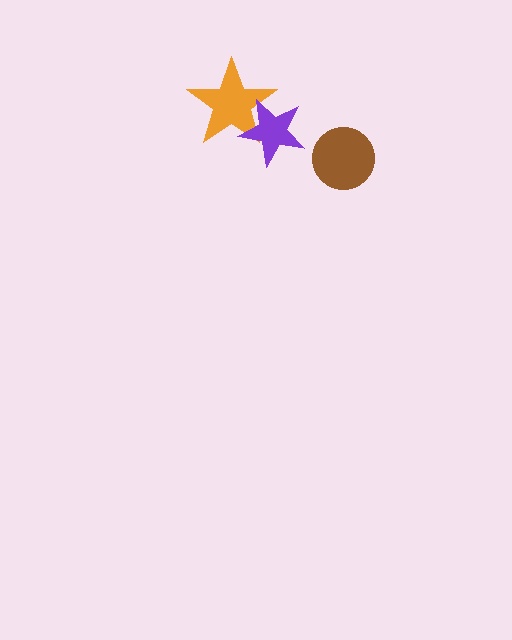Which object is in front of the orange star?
The purple star is in front of the orange star.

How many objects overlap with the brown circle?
0 objects overlap with the brown circle.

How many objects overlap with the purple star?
1 object overlaps with the purple star.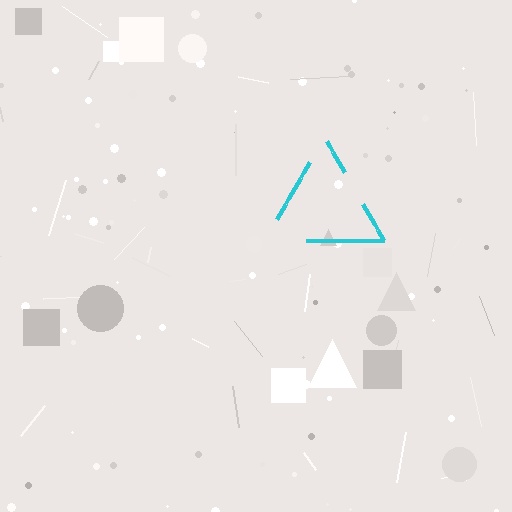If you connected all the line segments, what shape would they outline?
They would outline a triangle.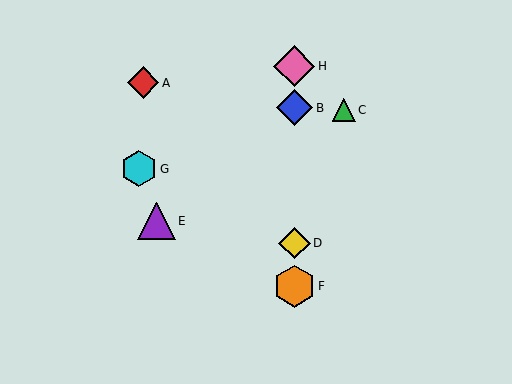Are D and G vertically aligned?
No, D is at x≈294 and G is at x≈139.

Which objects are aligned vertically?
Objects B, D, F, H are aligned vertically.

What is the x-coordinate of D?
Object D is at x≈294.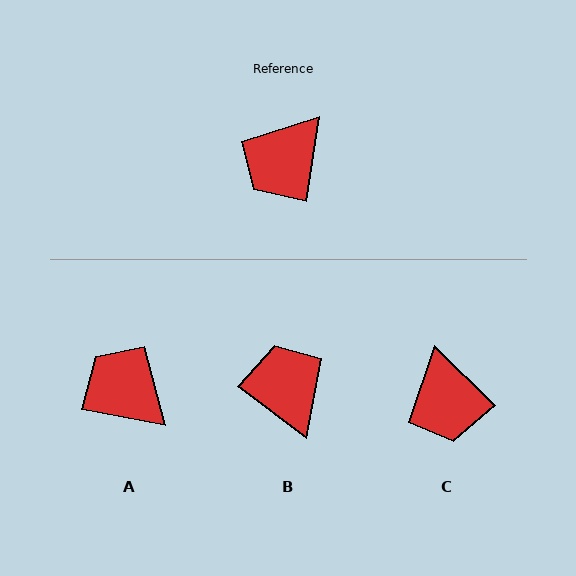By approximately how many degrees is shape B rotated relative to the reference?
Approximately 119 degrees clockwise.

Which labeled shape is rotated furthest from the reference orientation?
B, about 119 degrees away.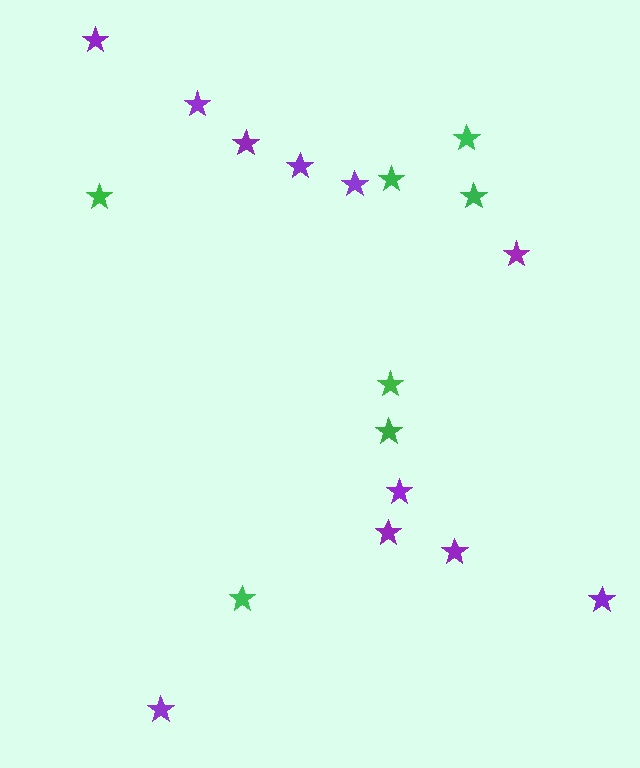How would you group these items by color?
There are 2 groups: one group of purple stars (11) and one group of green stars (7).